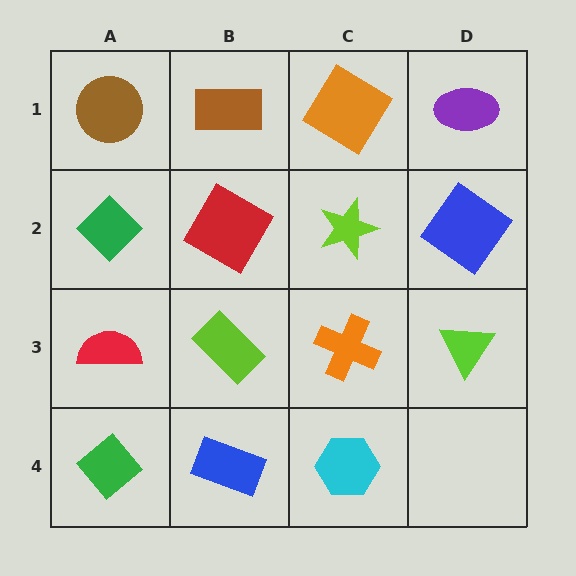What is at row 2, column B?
A red diamond.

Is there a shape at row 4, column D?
No, that cell is empty.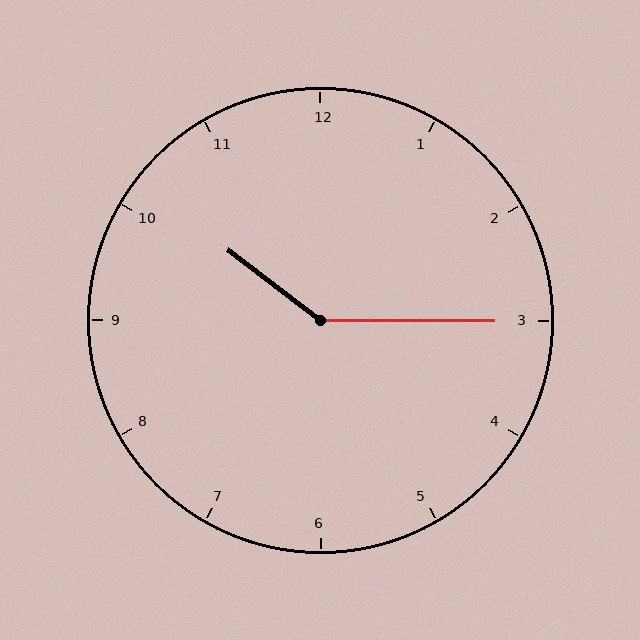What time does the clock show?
10:15.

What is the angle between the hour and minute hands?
Approximately 142 degrees.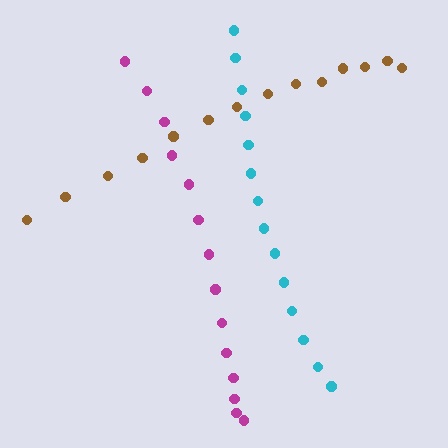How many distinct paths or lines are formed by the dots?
There are 3 distinct paths.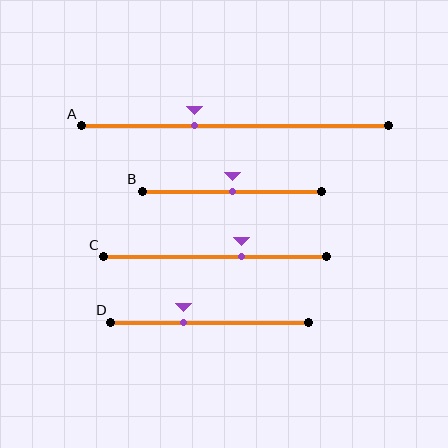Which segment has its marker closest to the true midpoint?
Segment B has its marker closest to the true midpoint.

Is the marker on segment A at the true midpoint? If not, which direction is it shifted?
No, the marker on segment A is shifted to the left by about 13% of the segment length.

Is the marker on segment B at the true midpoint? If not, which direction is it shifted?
Yes, the marker on segment B is at the true midpoint.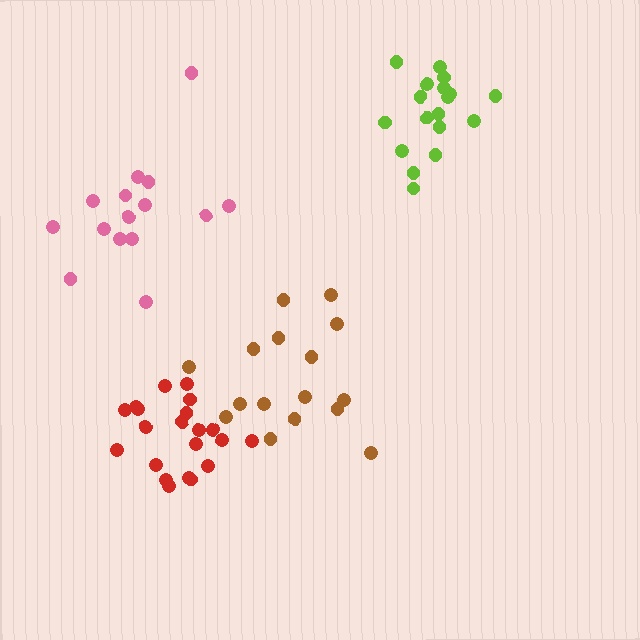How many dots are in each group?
Group 1: 18 dots, Group 2: 16 dots, Group 3: 21 dots, Group 4: 15 dots (70 total).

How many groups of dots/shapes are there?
There are 4 groups.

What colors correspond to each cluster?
The clusters are colored: lime, brown, red, pink.